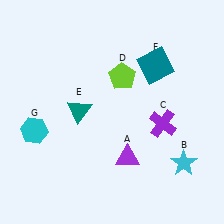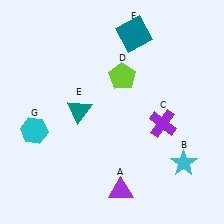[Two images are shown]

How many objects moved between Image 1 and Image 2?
2 objects moved between the two images.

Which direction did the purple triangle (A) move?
The purple triangle (A) moved down.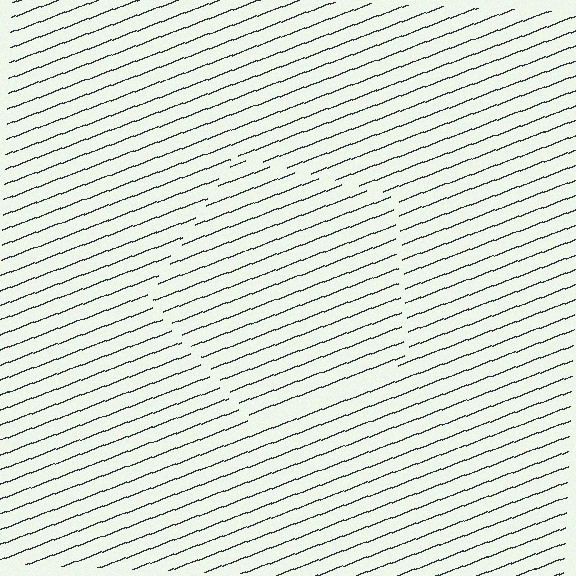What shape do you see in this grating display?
An illusory pentagon. The interior of the shape contains the same grating, shifted by half a period — the contour is defined by the phase discontinuity where line-ends from the inner and outer gratings abut.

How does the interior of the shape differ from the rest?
The interior of the shape contains the same grating, shifted by half a period — the contour is defined by the phase discontinuity where line-ends from the inner and outer gratings abut.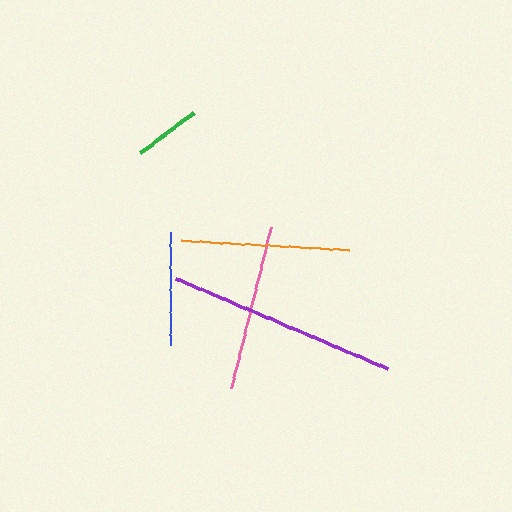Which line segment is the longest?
The purple line is the longest at approximately 231 pixels.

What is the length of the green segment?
The green segment is approximately 67 pixels long.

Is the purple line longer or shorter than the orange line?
The purple line is longer than the orange line.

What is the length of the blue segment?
The blue segment is approximately 113 pixels long.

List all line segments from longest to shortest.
From longest to shortest: purple, orange, pink, blue, green.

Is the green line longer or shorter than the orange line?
The orange line is longer than the green line.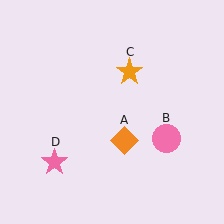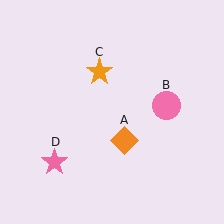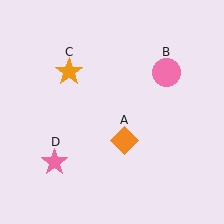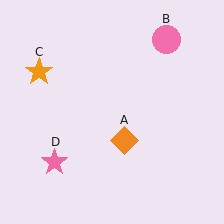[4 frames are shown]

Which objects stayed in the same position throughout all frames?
Orange diamond (object A) and pink star (object D) remained stationary.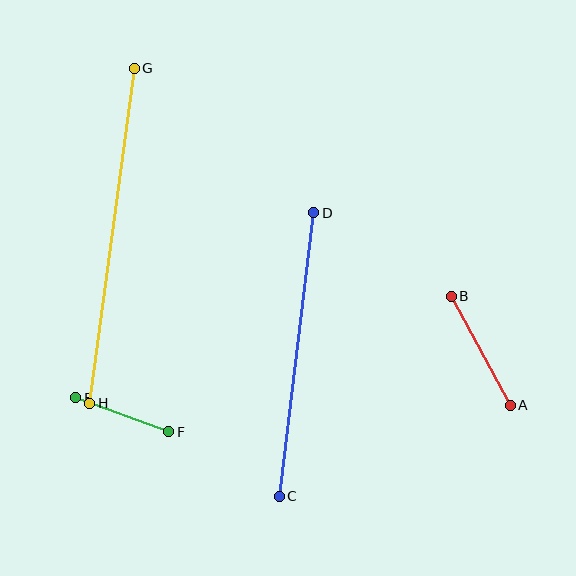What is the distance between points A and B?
The distance is approximately 124 pixels.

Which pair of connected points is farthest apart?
Points G and H are farthest apart.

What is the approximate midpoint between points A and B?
The midpoint is at approximately (481, 351) pixels.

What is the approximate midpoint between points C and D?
The midpoint is at approximately (297, 354) pixels.